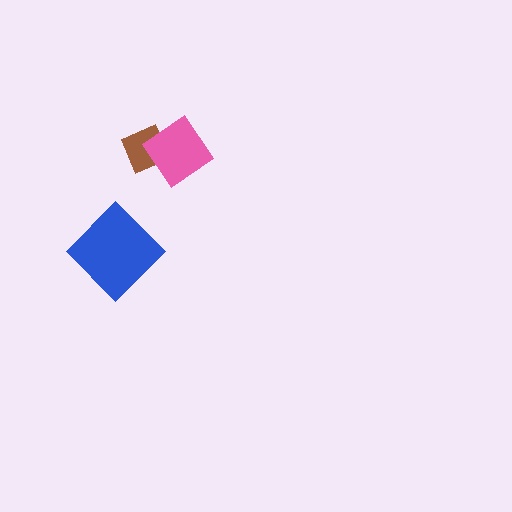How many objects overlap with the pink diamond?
1 object overlaps with the pink diamond.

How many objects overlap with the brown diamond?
1 object overlaps with the brown diamond.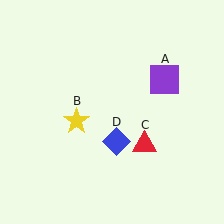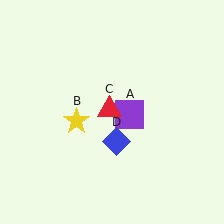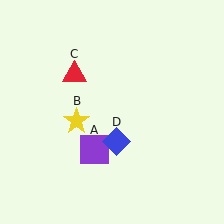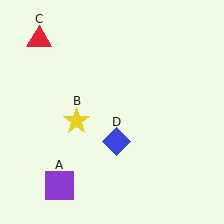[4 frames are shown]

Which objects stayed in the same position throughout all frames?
Yellow star (object B) and blue diamond (object D) remained stationary.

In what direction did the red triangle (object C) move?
The red triangle (object C) moved up and to the left.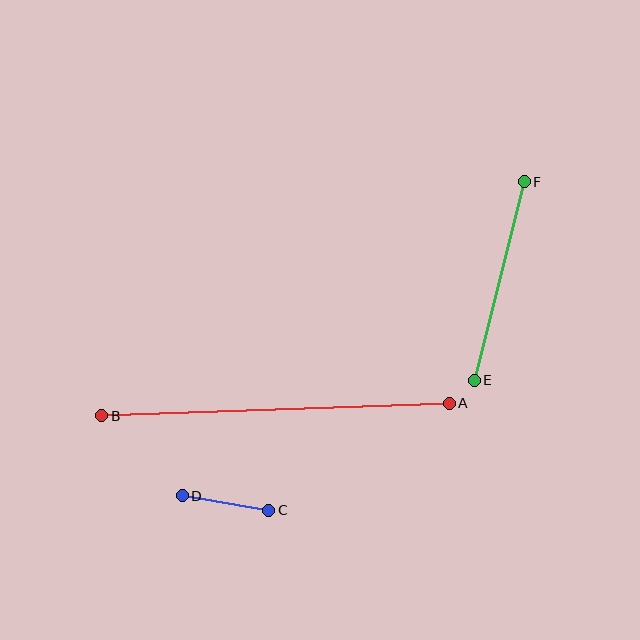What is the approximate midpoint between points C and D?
The midpoint is at approximately (226, 503) pixels.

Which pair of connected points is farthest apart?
Points A and B are farthest apart.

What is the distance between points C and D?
The distance is approximately 88 pixels.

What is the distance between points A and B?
The distance is approximately 348 pixels.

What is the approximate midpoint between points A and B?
The midpoint is at approximately (275, 410) pixels.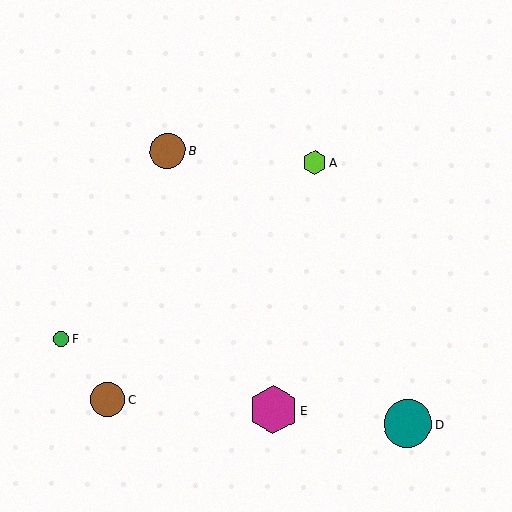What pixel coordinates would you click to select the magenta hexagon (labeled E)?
Click at (273, 410) to select the magenta hexagon E.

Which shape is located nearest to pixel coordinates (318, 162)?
The lime hexagon (labeled A) at (315, 162) is nearest to that location.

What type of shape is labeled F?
Shape F is a green circle.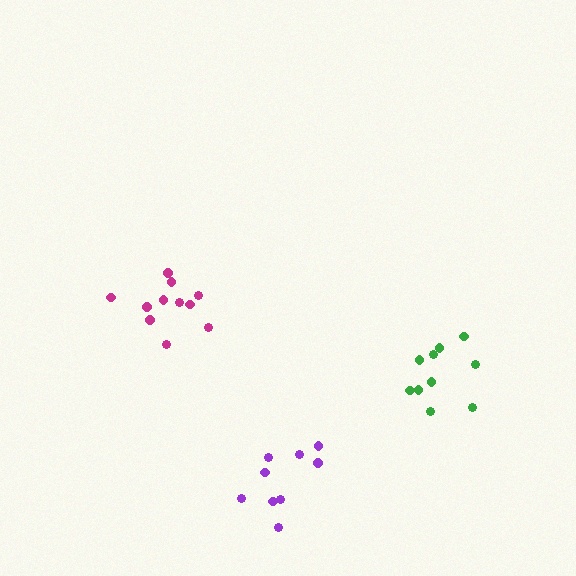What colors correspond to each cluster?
The clusters are colored: green, magenta, purple.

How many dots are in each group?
Group 1: 10 dots, Group 2: 11 dots, Group 3: 9 dots (30 total).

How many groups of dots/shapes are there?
There are 3 groups.